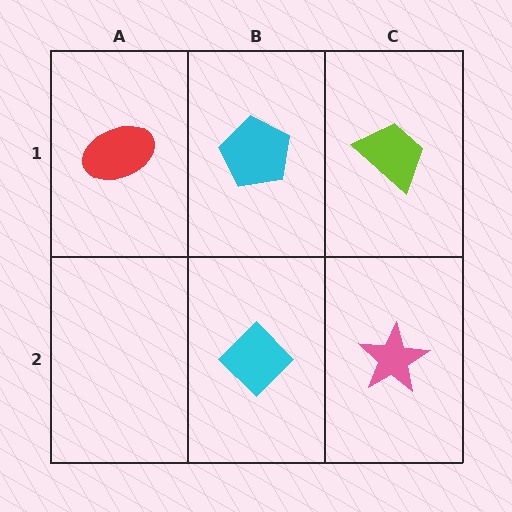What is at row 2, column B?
A cyan diamond.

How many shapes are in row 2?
2 shapes.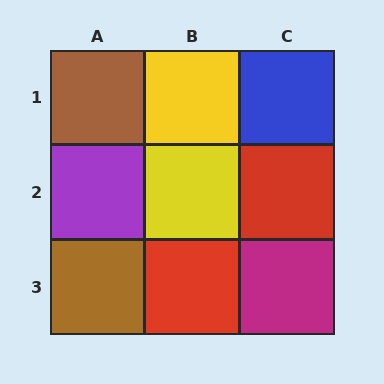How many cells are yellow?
2 cells are yellow.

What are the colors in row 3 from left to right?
Brown, red, magenta.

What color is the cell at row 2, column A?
Purple.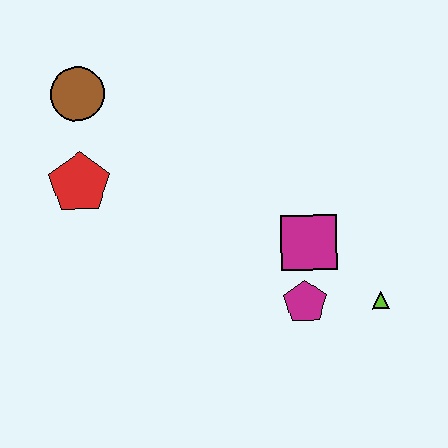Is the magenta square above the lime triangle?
Yes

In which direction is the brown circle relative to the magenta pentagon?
The brown circle is to the left of the magenta pentagon.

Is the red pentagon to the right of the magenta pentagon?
No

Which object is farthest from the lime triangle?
The brown circle is farthest from the lime triangle.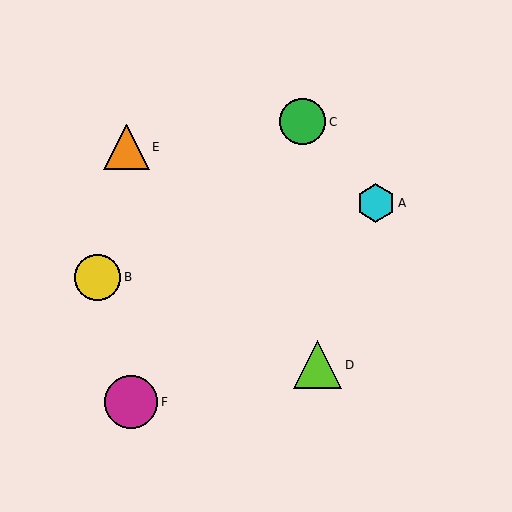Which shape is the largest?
The magenta circle (labeled F) is the largest.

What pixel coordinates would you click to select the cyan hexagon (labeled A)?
Click at (376, 203) to select the cyan hexagon A.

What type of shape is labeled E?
Shape E is an orange triangle.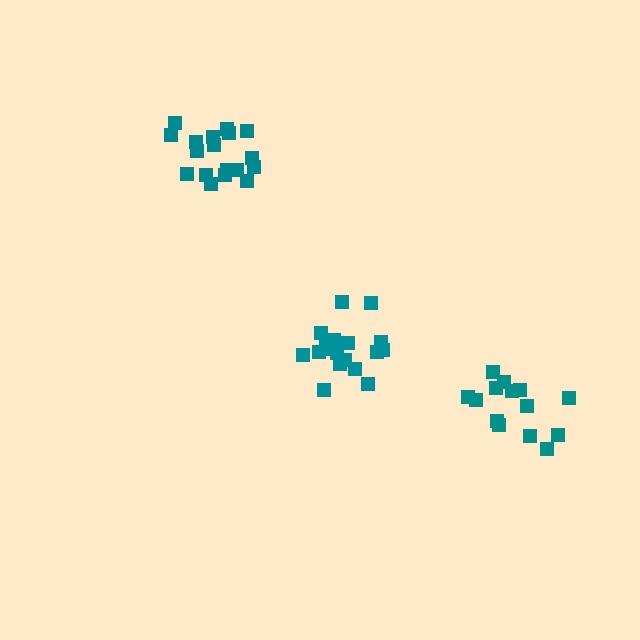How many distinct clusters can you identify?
There are 3 distinct clusters.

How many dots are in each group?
Group 1: 18 dots, Group 2: 18 dots, Group 3: 14 dots (50 total).